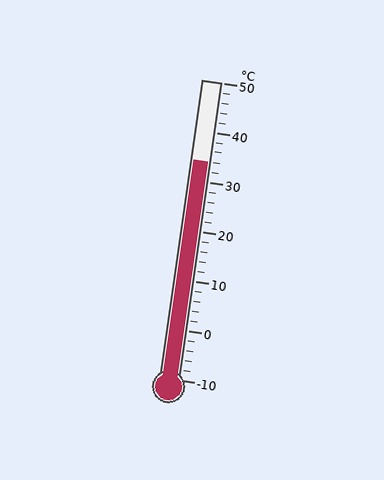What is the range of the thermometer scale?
The thermometer scale ranges from -10°C to 50°C.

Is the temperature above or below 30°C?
The temperature is above 30°C.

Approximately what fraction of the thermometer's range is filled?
The thermometer is filled to approximately 75% of its range.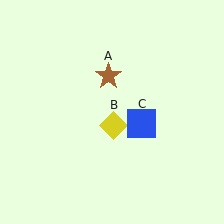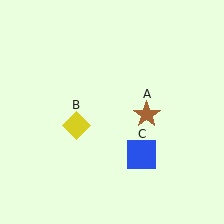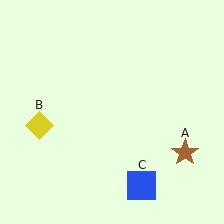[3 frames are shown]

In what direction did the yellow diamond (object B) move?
The yellow diamond (object B) moved left.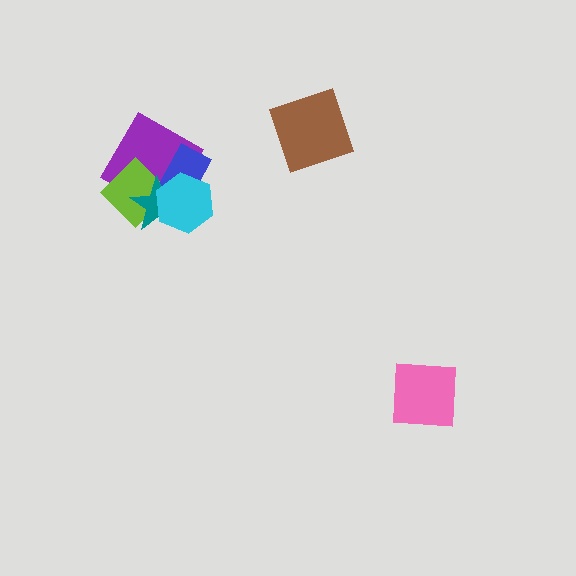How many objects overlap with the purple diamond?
4 objects overlap with the purple diamond.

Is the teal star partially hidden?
Yes, it is partially covered by another shape.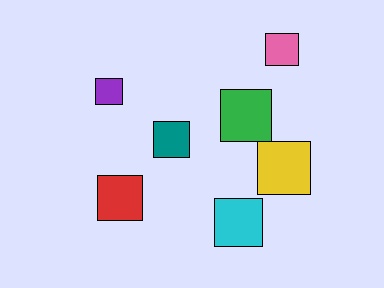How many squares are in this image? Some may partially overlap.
There are 7 squares.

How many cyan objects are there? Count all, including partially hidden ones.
There is 1 cyan object.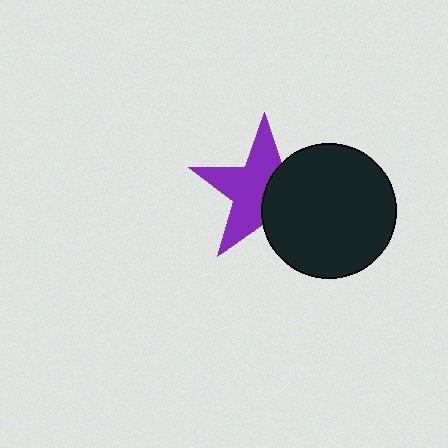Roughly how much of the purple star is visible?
About half of it is visible (roughly 58%).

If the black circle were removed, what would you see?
You would see the complete purple star.